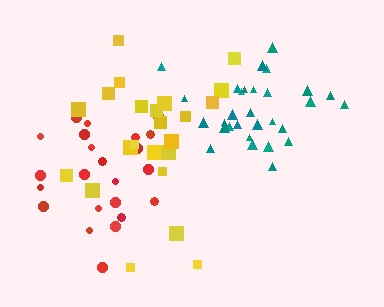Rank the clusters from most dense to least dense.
teal, red, yellow.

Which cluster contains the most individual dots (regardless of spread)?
Teal (30).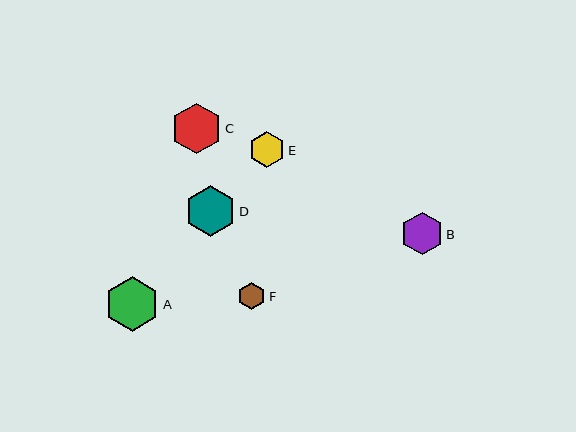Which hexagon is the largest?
Hexagon A is the largest with a size of approximately 55 pixels.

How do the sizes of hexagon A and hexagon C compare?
Hexagon A and hexagon C are approximately the same size.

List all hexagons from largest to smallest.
From largest to smallest: A, D, C, B, E, F.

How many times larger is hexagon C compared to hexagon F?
Hexagon C is approximately 1.8 times the size of hexagon F.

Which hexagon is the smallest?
Hexagon F is the smallest with a size of approximately 28 pixels.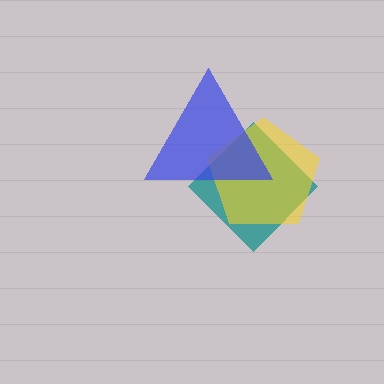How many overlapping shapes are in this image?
There are 3 overlapping shapes in the image.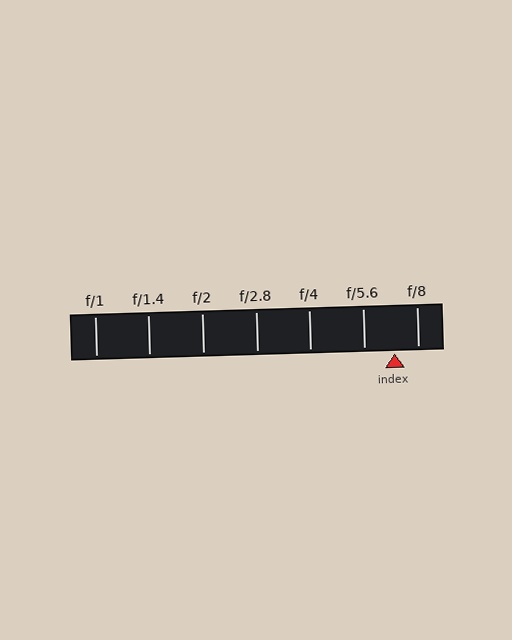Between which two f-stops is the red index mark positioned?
The index mark is between f/5.6 and f/8.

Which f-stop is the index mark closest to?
The index mark is closest to f/8.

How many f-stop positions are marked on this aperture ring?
There are 7 f-stop positions marked.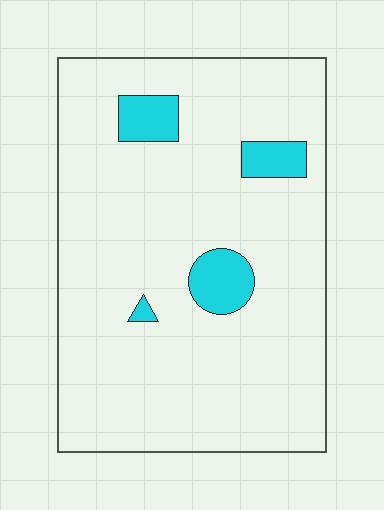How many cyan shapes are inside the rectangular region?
4.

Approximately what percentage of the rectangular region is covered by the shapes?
Approximately 10%.